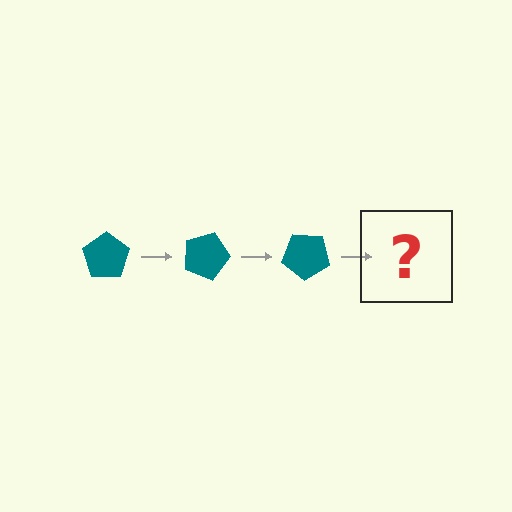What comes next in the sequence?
The next element should be a teal pentagon rotated 60 degrees.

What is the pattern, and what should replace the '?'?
The pattern is that the pentagon rotates 20 degrees each step. The '?' should be a teal pentagon rotated 60 degrees.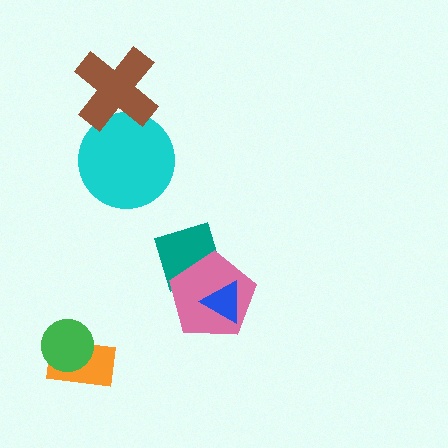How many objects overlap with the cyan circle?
1 object overlaps with the cyan circle.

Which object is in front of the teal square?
The pink pentagon is in front of the teal square.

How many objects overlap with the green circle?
1 object overlaps with the green circle.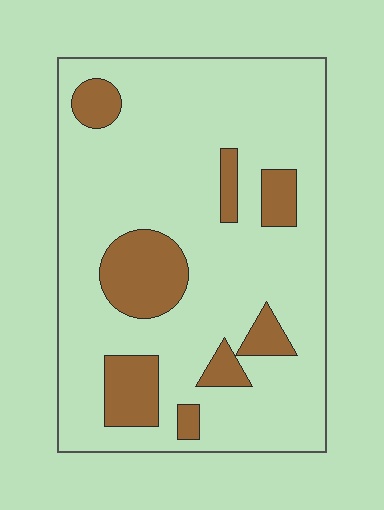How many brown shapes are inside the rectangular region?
8.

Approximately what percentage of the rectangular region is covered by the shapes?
Approximately 20%.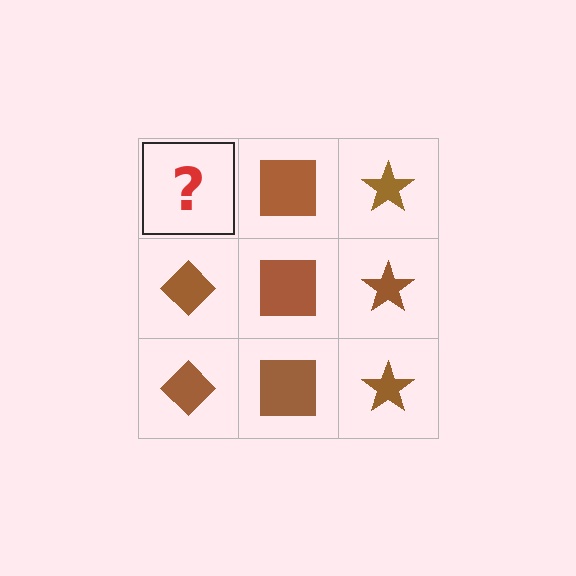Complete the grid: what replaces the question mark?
The question mark should be replaced with a brown diamond.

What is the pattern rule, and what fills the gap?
The rule is that each column has a consistent shape. The gap should be filled with a brown diamond.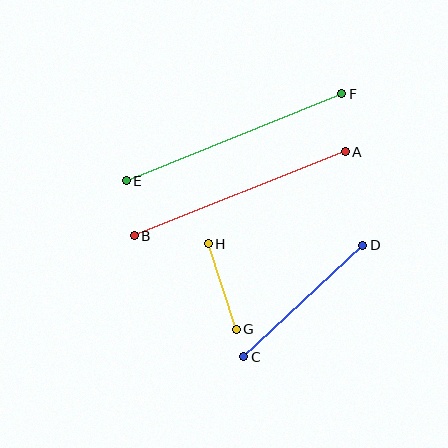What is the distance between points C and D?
The distance is approximately 163 pixels.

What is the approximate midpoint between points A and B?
The midpoint is at approximately (240, 194) pixels.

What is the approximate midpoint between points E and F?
The midpoint is at approximately (234, 137) pixels.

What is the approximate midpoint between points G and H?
The midpoint is at approximately (222, 286) pixels.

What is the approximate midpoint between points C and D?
The midpoint is at approximately (303, 301) pixels.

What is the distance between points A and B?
The distance is approximately 227 pixels.